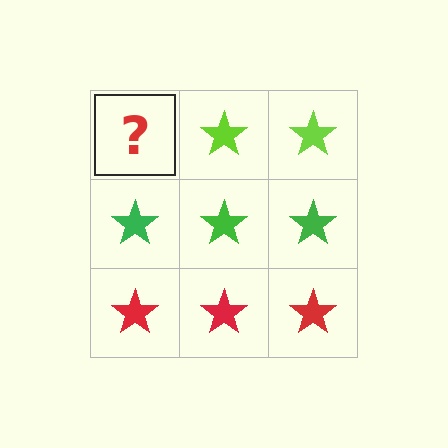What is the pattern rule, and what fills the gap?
The rule is that each row has a consistent color. The gap should be filled with a lime star.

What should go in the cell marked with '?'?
The missing cell should contain a lime star.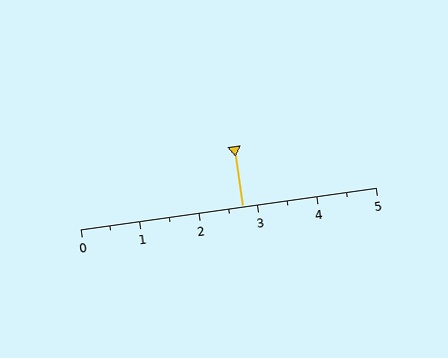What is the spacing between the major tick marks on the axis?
The major ticks are spaced 1 apart.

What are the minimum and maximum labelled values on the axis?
The axis runs from 0 to 5.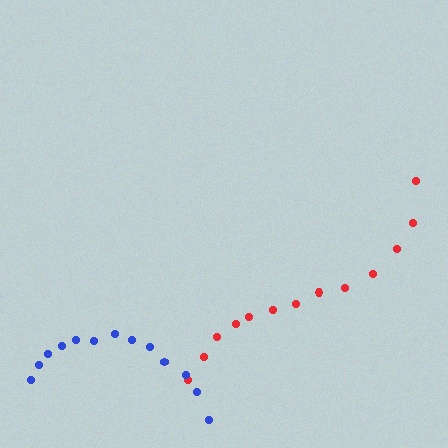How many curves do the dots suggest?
There are 2 distinct paths.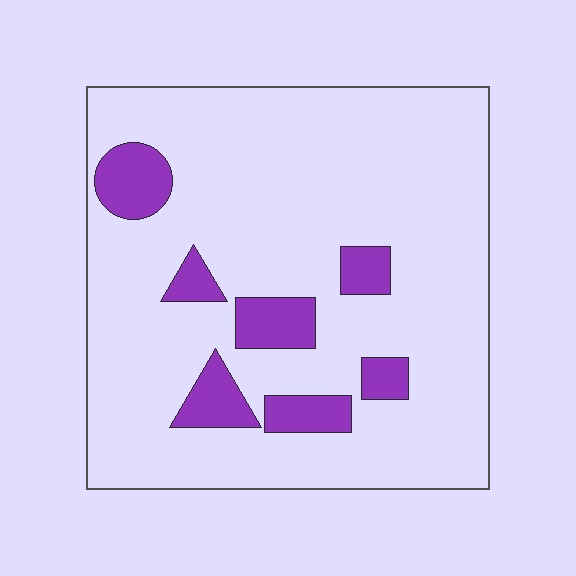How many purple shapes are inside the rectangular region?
7.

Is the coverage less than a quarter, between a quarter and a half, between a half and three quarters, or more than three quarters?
Less than a quarter.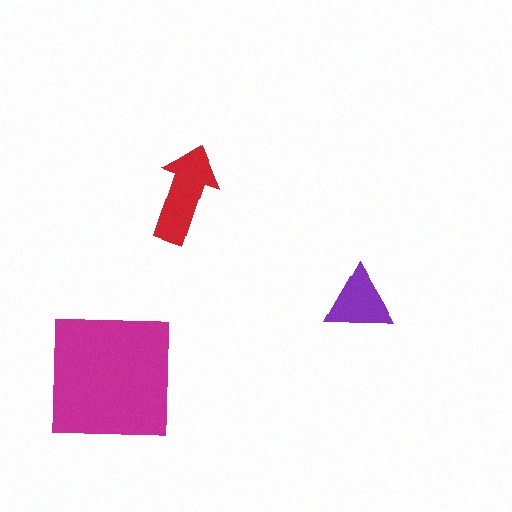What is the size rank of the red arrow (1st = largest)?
2nd.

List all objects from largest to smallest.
The magenta square, the red arrow, the purple triangle.